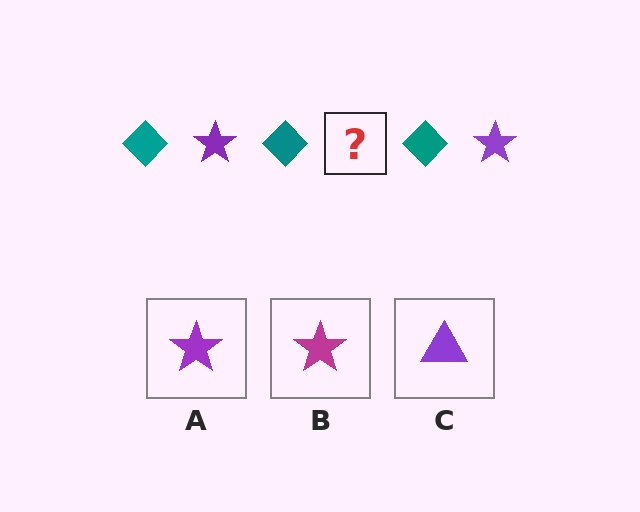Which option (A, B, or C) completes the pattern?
A.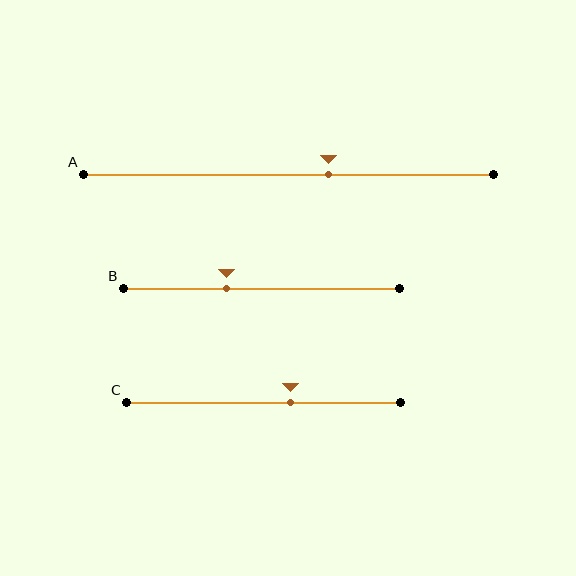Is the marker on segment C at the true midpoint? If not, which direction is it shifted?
No, the marker on segment C is shifted to the right by about 10% of the segment length.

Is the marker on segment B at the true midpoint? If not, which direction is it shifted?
No, the marker on segment B is shifted to the left by about 13% of the segment length.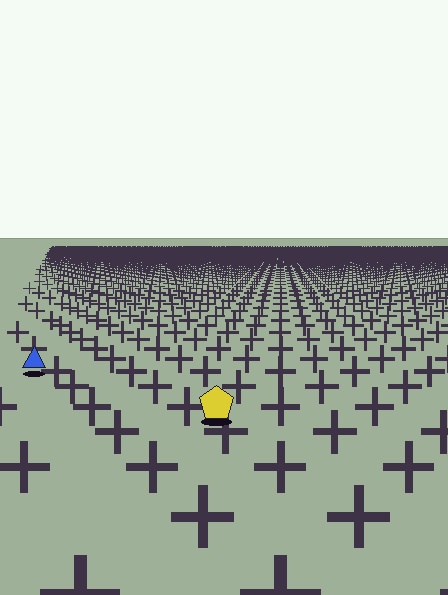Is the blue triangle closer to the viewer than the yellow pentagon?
No. The yellow pentagon is closer — you can tell from the texture gradient: the ground texture is coarser near it.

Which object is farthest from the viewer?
The blue triangle is farthest from the viewer. It appears smaller and the ground texture around it is denser.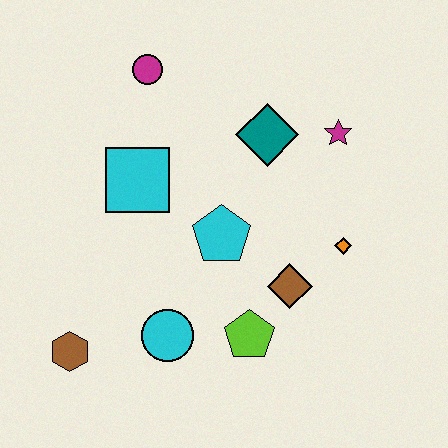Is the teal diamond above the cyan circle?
Yes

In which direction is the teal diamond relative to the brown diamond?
The teal diamond is above the brown diamond.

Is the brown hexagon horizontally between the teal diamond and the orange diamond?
No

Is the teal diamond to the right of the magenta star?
No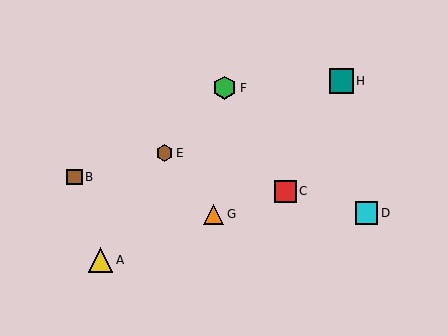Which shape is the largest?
The yellow triangle (labeled A) is the largest.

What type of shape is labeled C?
Shape C is a red square.